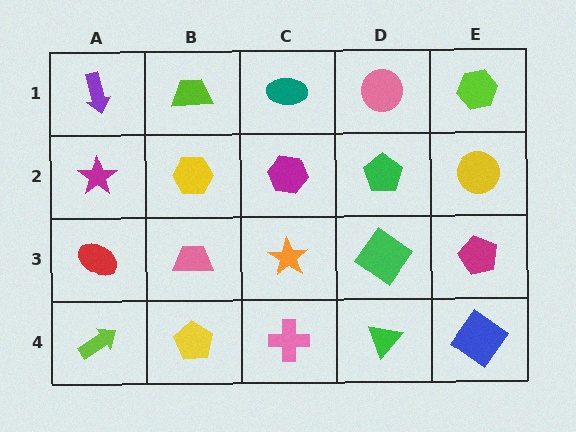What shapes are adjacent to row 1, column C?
A magenta hexagon (row 2, column C), a lime trapezoid (row 1, column B), a pink circle (row 1, column D).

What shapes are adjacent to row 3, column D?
A green pentagon (row 2, column D), a green triangle (row 4, column D), an orange star (row 3, column C), a magenta pentagon (row 3, column E).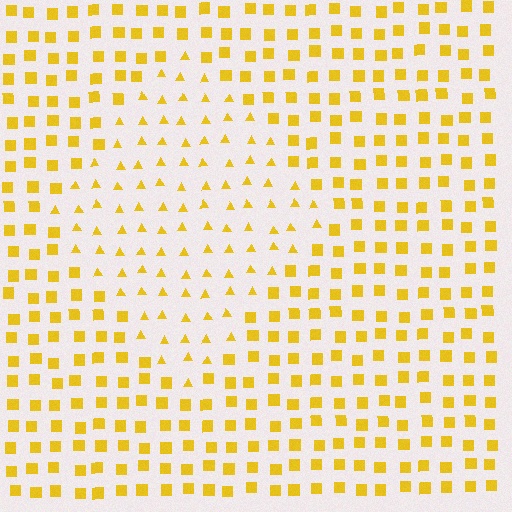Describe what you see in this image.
The image is filled with small yellow elements arranged in a uniform grid. A diamond-shaped region contains triangles, while the surrounding area contains squares. The boundary is defined purely by the change in element shape.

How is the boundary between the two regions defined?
The boundary is defined by a change in element shape: triangles inside vs. squares outside. All elements share the same color and spacing.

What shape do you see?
I see a diamond.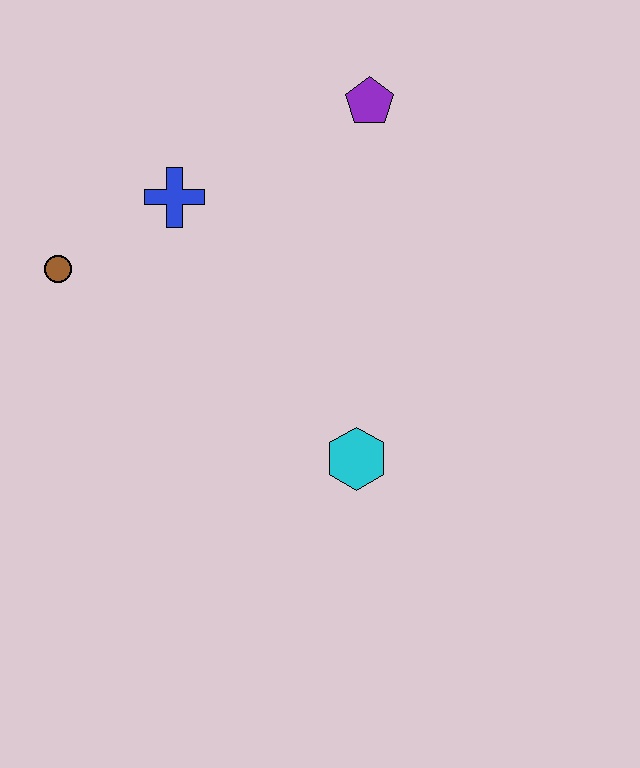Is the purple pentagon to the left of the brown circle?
No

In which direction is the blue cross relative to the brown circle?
The blue cross is to the right of the brown circle.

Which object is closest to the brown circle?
The blue cross is closest to the brown circle.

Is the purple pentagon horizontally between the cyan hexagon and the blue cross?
No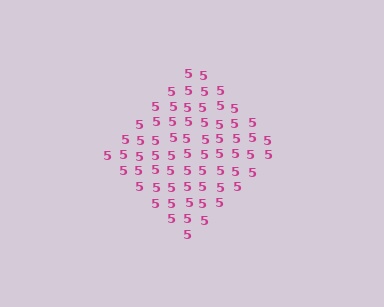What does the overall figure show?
The overall figure shows a diamond.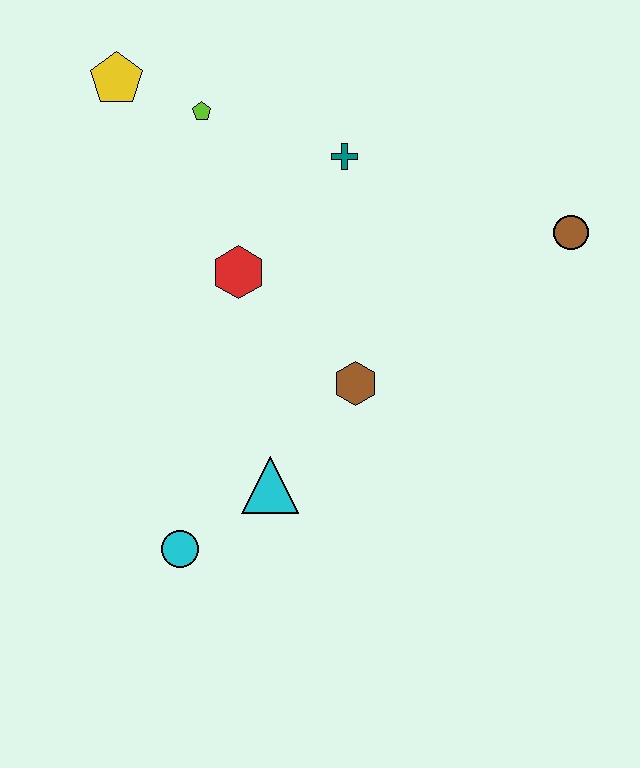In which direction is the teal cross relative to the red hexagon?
The teal cross is above the red hexagon.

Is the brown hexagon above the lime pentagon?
No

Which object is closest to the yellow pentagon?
The lime pentagon is closest to the yellow pentagon.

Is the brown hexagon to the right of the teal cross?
Yes